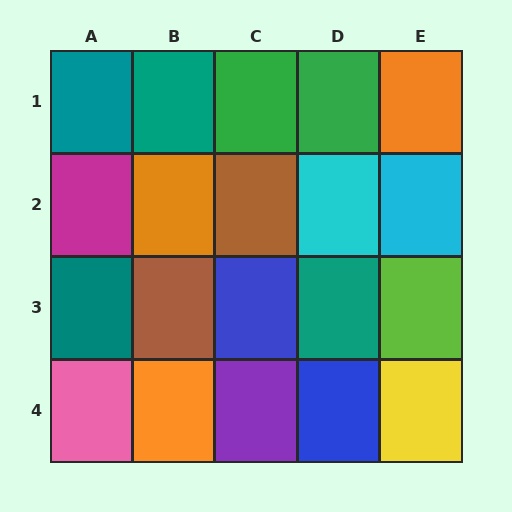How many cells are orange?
3 cells are orange.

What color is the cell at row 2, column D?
Cyan.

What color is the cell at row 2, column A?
Magenta.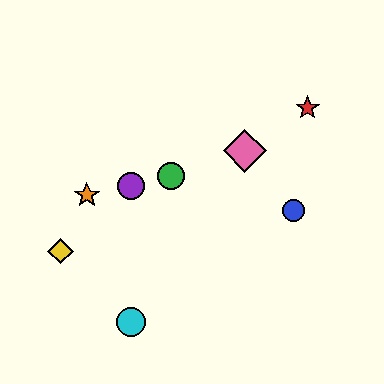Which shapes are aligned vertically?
The purple circle, the cyan circle are aligned vertically.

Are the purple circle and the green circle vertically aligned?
No, the purple circle is at x≈131 and the green circle is at x≈171.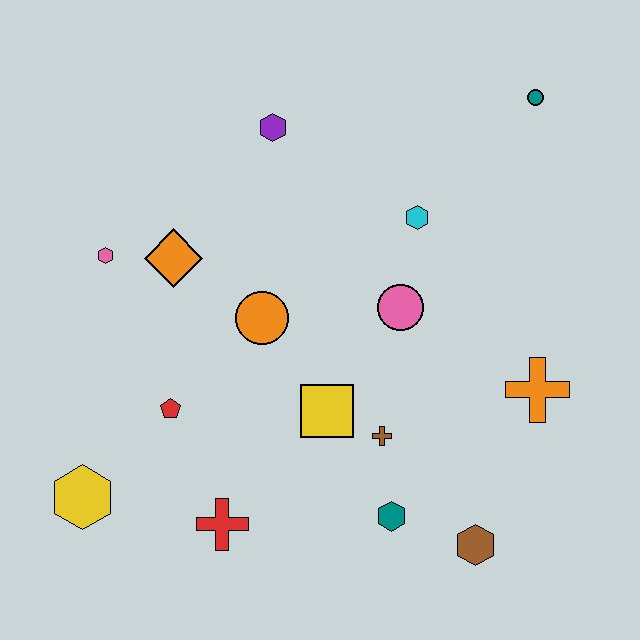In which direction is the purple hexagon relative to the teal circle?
The purple hexagon is to the left of the teal circle.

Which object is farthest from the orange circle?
The teal circle is farthest from the orange circle.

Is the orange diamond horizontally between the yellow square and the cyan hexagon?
No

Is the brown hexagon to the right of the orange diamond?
Yes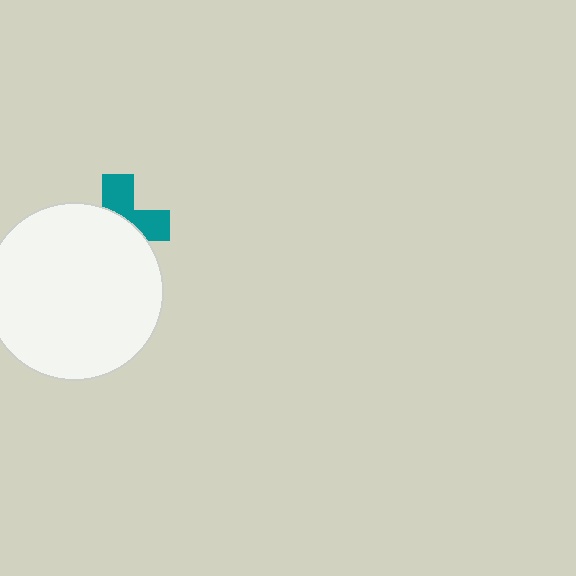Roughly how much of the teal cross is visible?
A small part of it is visible (roughly 42%).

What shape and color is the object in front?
The object in front is a white circle.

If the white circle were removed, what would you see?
You would see the complete teal cross.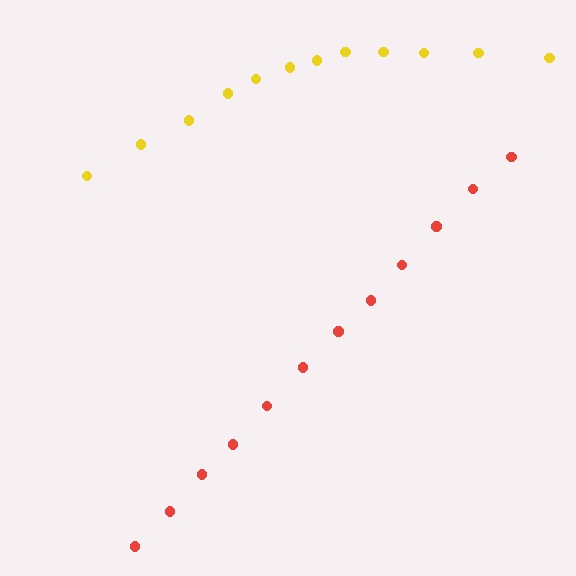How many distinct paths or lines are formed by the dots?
There are 2 distinct paths.